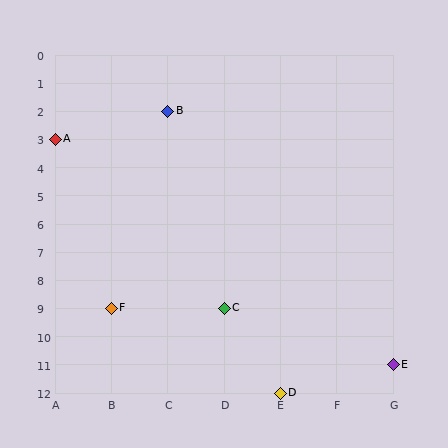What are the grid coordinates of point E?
Point E is at grid coordinates (G, 11).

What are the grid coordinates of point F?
Point F is at grid coordinates (B, 9).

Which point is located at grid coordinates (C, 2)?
Point B is at (C, 2).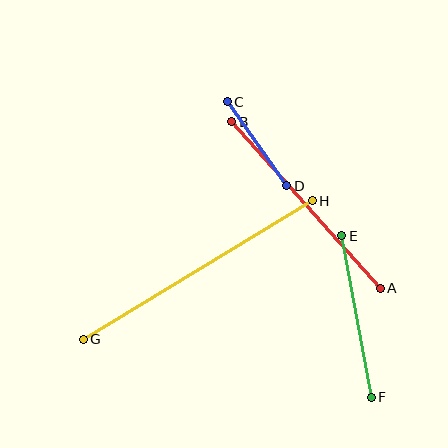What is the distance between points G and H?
The distance is approximately 268 pixels.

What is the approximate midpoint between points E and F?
The midpoint is at approximately (356, 317) pixels.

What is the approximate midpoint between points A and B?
The midpoint is at approximately (306, 205) pixels.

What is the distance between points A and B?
The distance is approximately 223 pixels.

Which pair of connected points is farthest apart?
Points G and H are farthest apart.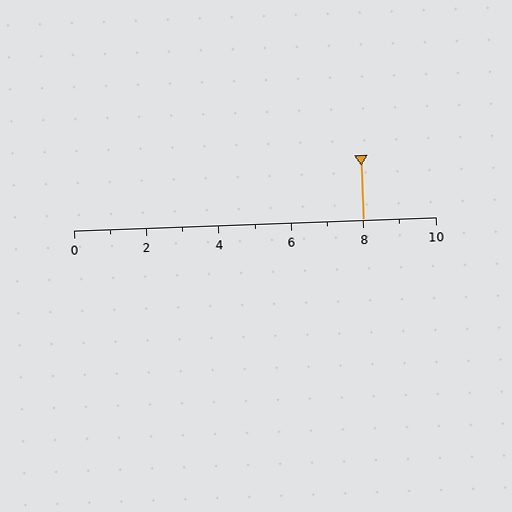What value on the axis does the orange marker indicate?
The marker indicates approximately 8.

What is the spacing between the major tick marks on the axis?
The major ticks are spaced 2 apart.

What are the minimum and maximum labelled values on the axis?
The axis runs from 0 to 10.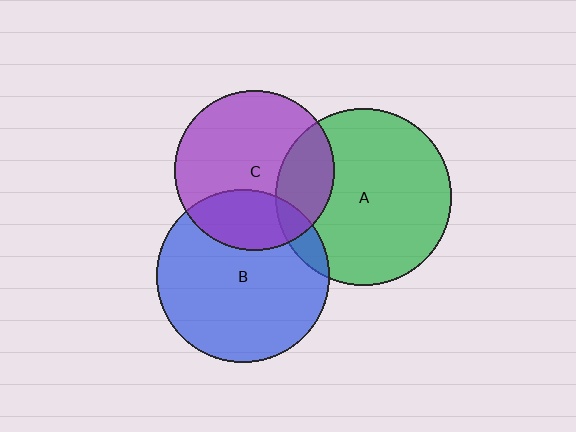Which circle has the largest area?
Circle A (green).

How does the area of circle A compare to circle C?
Approximately 1.2 times.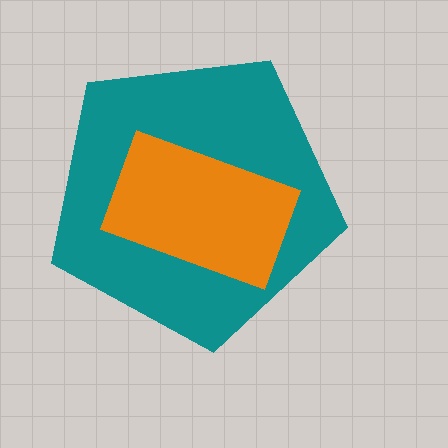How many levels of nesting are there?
2.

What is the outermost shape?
The teal pentagon.